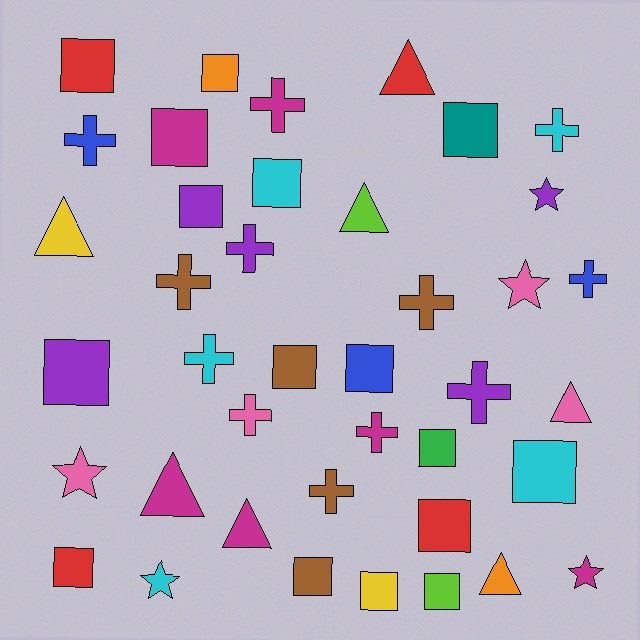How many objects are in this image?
There are 40 objects.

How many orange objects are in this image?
There are 2 orange objects.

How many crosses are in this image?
There are 12 crosses.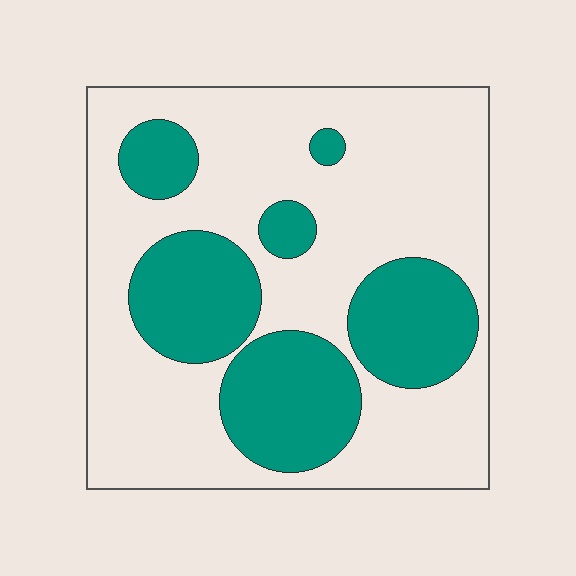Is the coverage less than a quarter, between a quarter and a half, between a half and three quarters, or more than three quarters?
Between a quarter and a half.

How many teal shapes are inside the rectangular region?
6.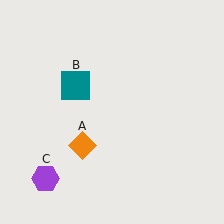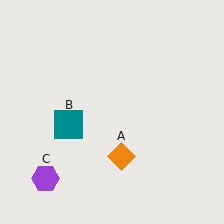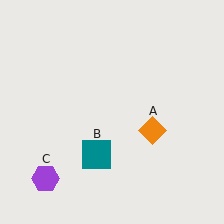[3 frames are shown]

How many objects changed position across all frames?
2 objects changed position: orange diamond (object A), teal square (object B).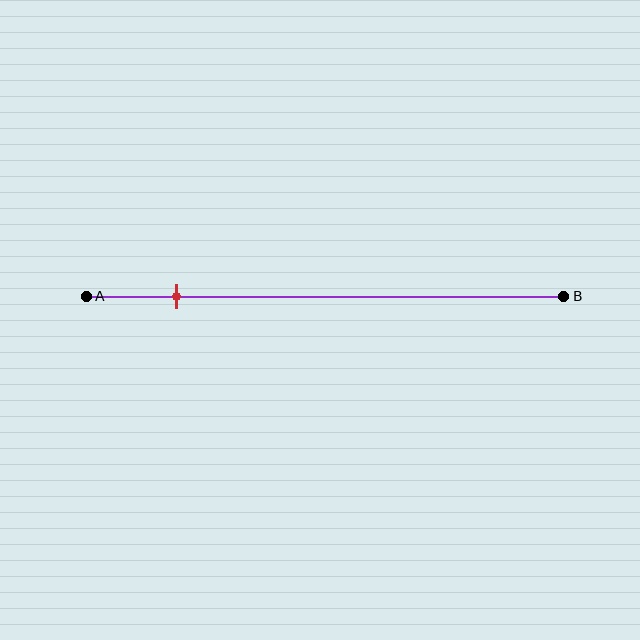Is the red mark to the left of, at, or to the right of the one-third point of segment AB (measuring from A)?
The red mark is to the left of the one-third point of segment AB.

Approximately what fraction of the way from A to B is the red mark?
The red mark is approximately 20% of the way from A to B.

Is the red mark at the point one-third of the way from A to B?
No, the mark is at about 20% from A, not at the 33% one-third point.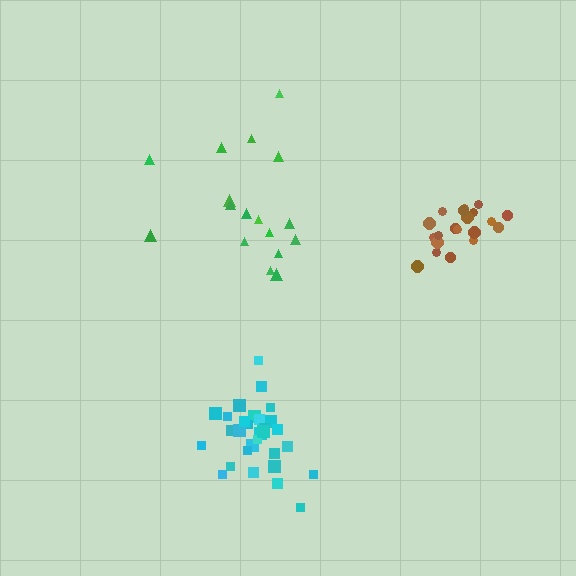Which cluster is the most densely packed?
Cyan.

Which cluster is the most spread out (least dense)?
Green.